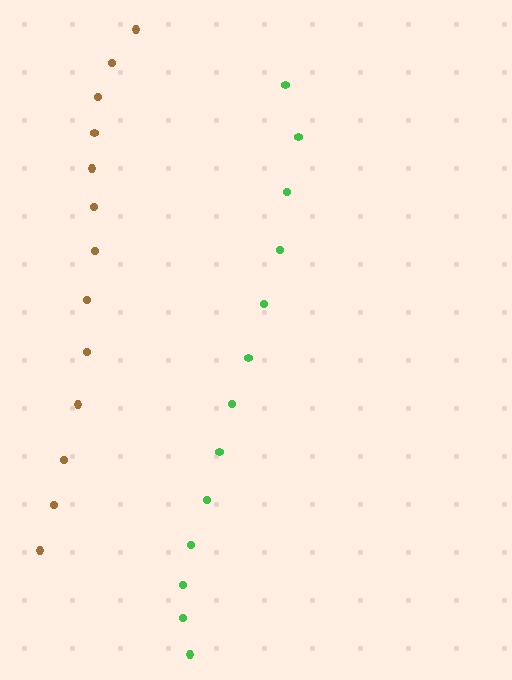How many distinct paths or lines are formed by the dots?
There are 2 distinct paths.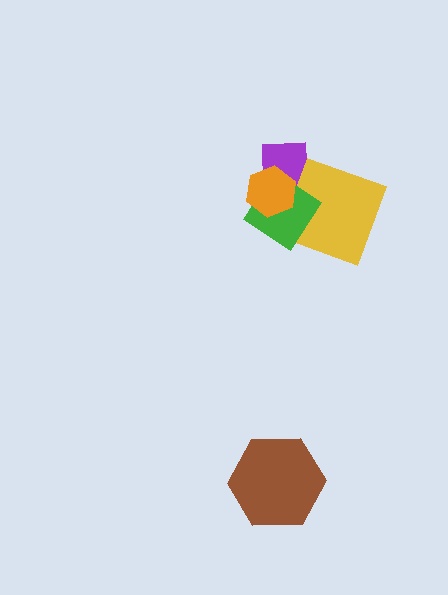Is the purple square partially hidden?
Yes, it is partially covered by another shape.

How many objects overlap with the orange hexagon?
2 objects overlap with the orange hexagon.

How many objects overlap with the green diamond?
3 objects overlap with the green diamond.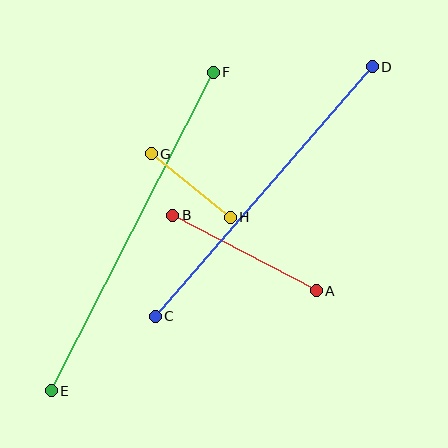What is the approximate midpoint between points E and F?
The midpoint is at approximately (132, 231) pixels.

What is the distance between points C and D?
The distance is approximately 331 pixels.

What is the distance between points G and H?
The distance is approximately 101 pixels.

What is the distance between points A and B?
The distance is approximately 162 pixels.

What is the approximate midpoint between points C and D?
The midpoint is at approximately (264, 192) pixels.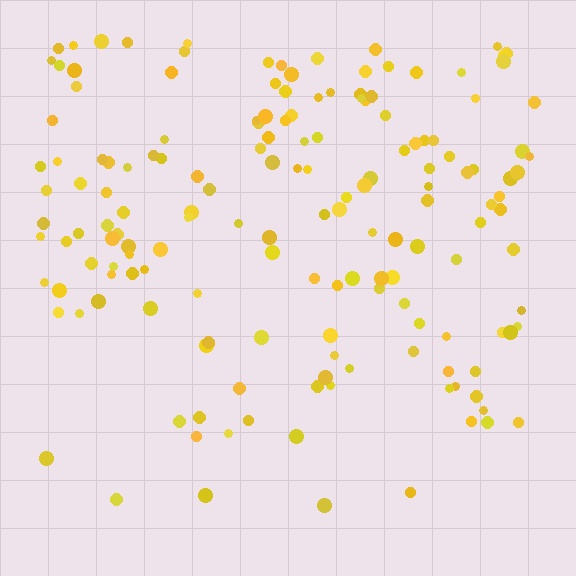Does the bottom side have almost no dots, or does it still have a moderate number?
Still a moderate number, just noticeably fewer than the top.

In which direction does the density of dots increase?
From bottom to top, with the top side densest.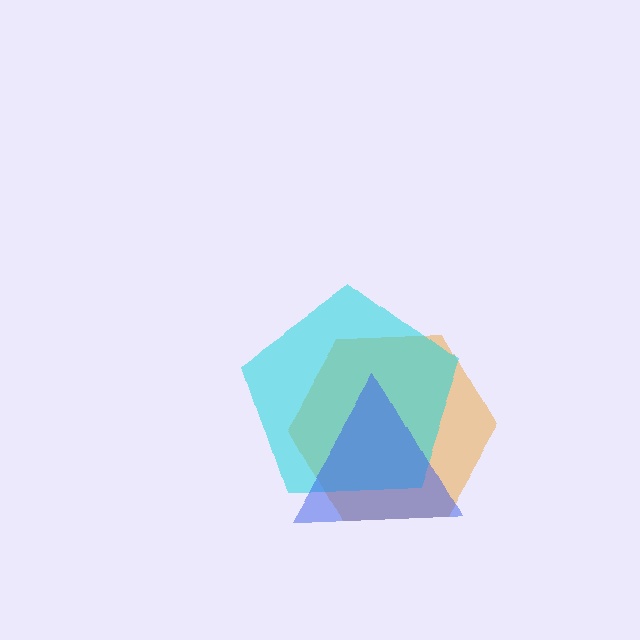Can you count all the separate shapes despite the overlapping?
Yes, there are 3 separate shapes.